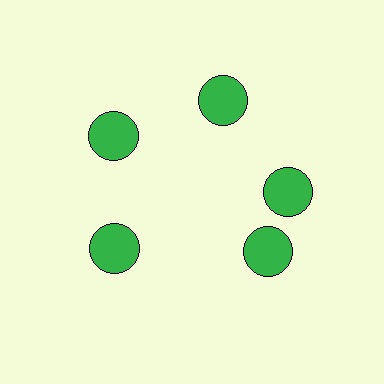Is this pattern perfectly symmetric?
No. The 5 green circles are arranged in a ring, but one element near the 5 o'clock position is rotated out of alignment along the ring, breaking the 5-fold rotational symmetry.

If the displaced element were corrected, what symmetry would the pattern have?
It would have 5-fold rotational symmetry — the pattern would map onto itself every 72 degrees.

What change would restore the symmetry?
The symmetry would be restored by rotating it back into even spacing with its neighbors so that all 5 circles sit at equal angles and equal distance from the center.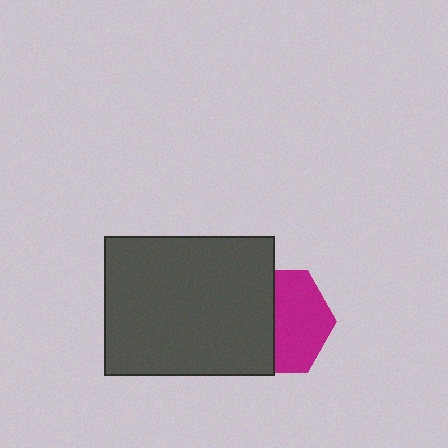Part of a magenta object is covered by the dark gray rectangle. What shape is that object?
It is a hexagon.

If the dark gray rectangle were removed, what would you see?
You would see the complete magenta hexagon.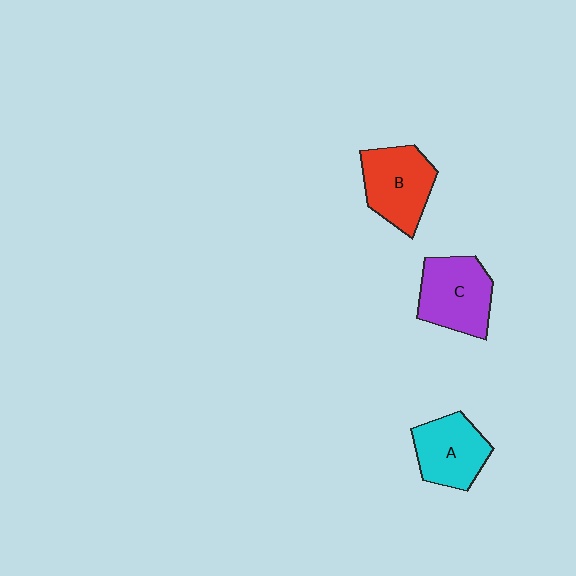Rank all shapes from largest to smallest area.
From largest to smallest: C (purple), B (red), A (cyan).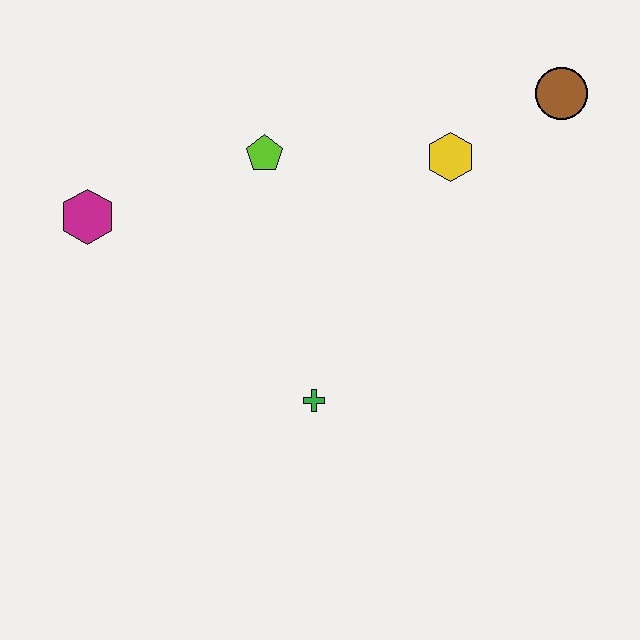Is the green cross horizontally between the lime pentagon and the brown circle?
Yes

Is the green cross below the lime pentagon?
Yes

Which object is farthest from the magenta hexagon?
The brown circle is farthest from the magenta hexagon.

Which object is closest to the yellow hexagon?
The brown circle is closest to the yellow hexagon.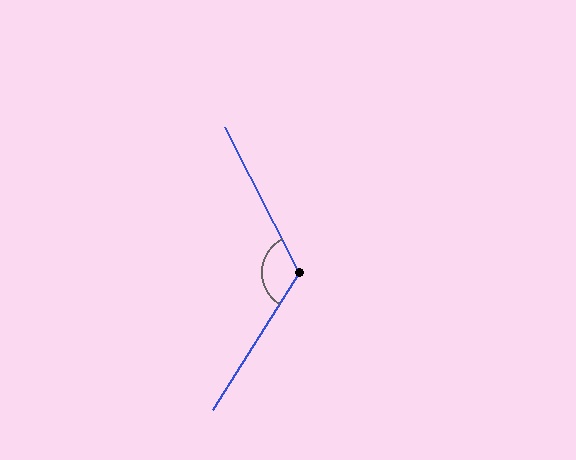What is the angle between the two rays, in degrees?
Approximately 121 degrees.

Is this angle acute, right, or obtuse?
It is obtuse.